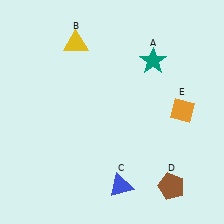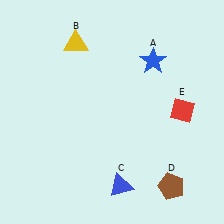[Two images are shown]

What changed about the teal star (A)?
In Image 1, A is teal. In Image 2, it changed to blue.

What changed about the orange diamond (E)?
In Image 1, E is orange. In Image 2, it changed to red.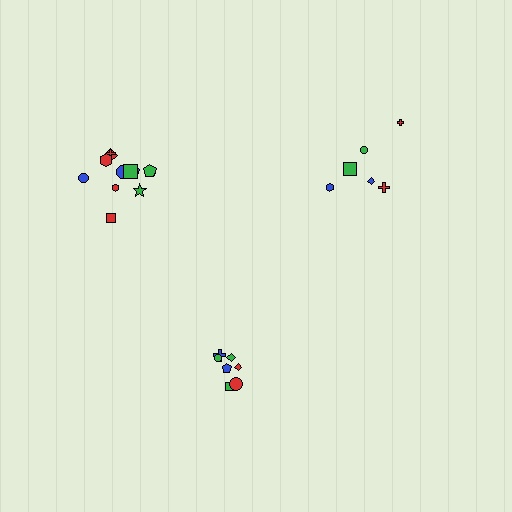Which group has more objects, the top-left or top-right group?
The top-left group.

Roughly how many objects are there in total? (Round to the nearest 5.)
Roughly 25 objects in total.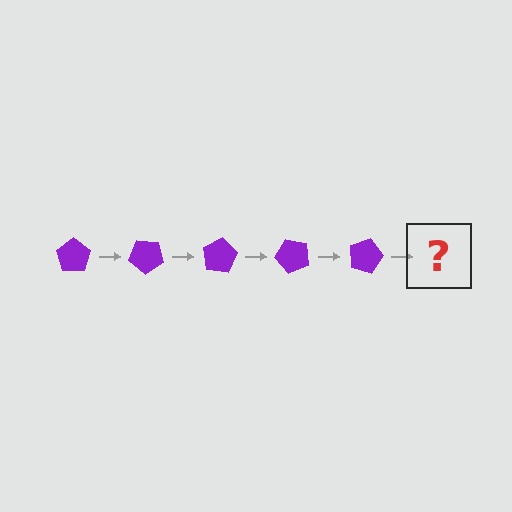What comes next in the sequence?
The next element should be a purple pentagon rotated 200 degrees.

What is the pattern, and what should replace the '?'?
The pattern is that the pentagon rotates 40 degrees each step. The '?' should be a purple pentagon rotated 200 degrees.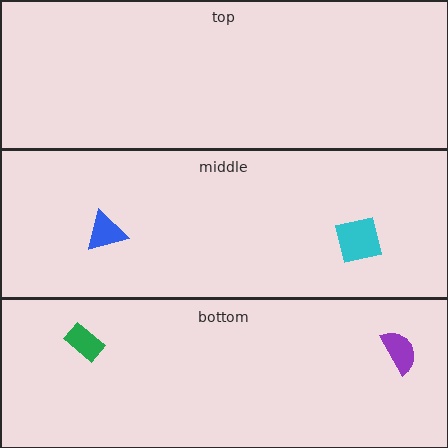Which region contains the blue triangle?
The middle region.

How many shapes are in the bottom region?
2.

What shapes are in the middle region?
The cyan square, the blue triangle.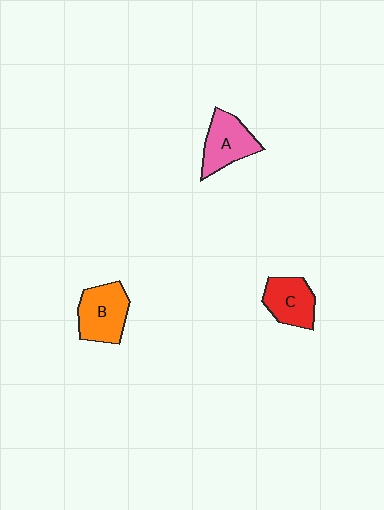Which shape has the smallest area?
Shape C (red).